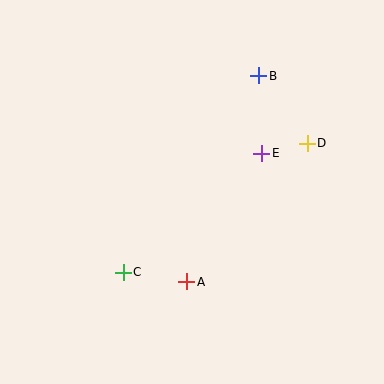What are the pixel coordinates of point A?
Point A is at (187, 282).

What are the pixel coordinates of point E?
Point E is at (262, 153).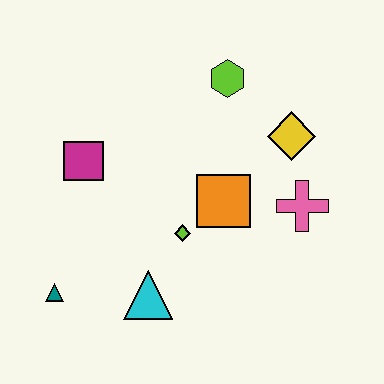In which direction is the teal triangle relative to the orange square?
The teal triangle is to the left of the orange square.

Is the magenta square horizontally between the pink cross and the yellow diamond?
No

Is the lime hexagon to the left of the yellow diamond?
Yes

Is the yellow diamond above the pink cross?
Yes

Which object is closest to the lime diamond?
The orange square is closest to the lime diamond.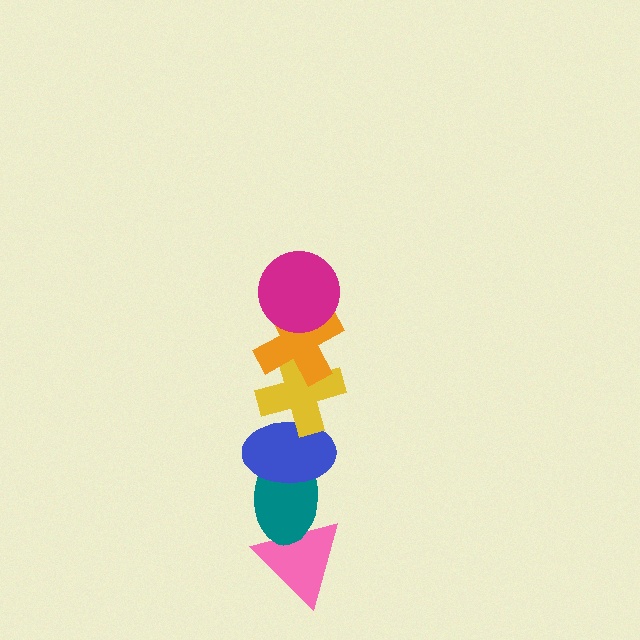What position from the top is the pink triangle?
The pink triangle is 6th from the top.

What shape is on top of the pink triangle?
The teal ellipse is on top of the pink triangle.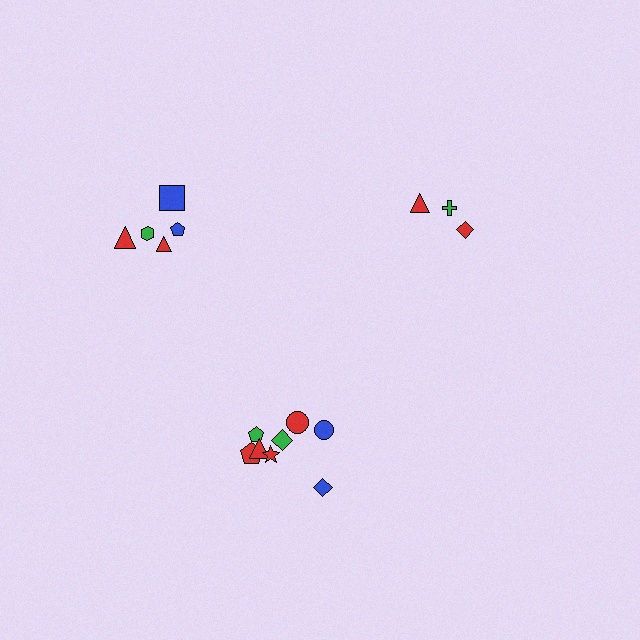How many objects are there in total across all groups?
There are 16 objects.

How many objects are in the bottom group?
There are 8 objects.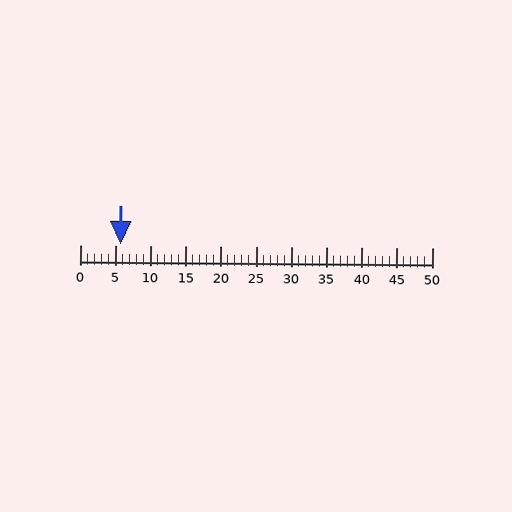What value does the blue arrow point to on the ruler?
The blue arrow points to approximately 6.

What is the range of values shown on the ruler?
The ruler shows values from 0 to 50.